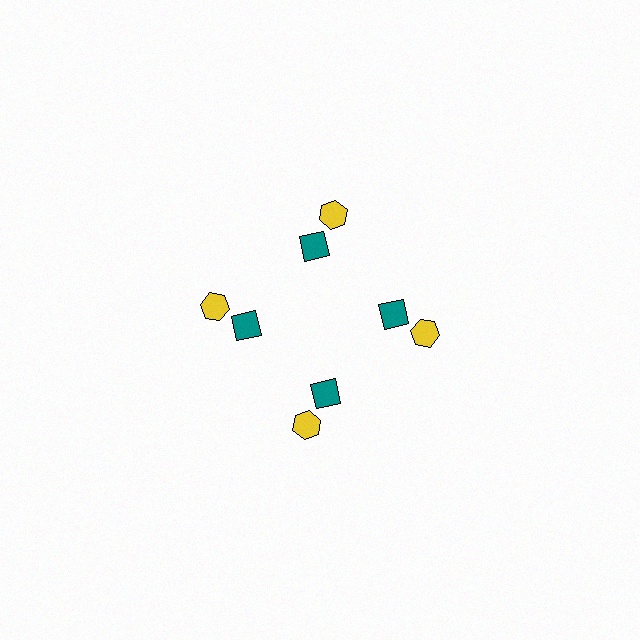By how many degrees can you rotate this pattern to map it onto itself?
The pattern maps onto itself every 90 degrees of rotation.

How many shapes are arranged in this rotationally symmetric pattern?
There are 8 shapes, arranged in 4 groups of 2.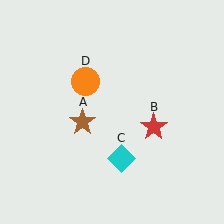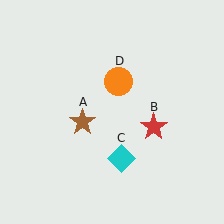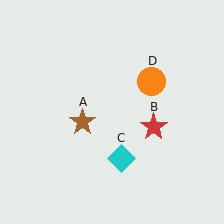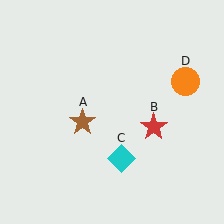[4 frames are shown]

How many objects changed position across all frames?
1 object changed position: orange circle (object D).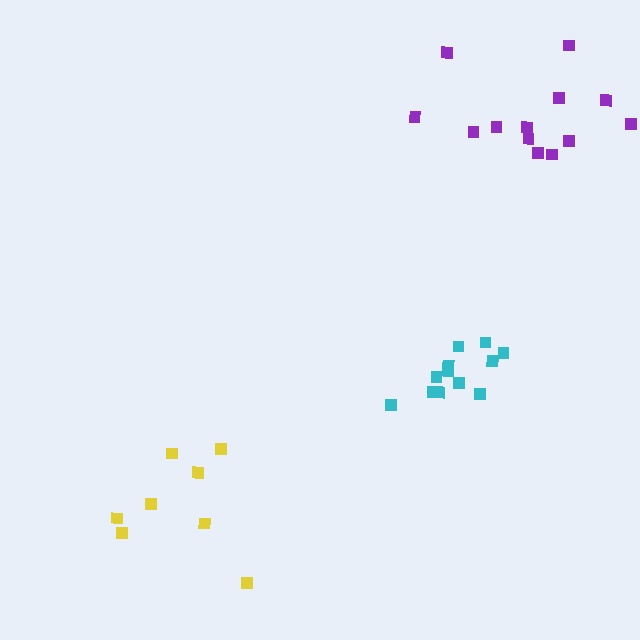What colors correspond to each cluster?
The clusters are colored: cyan, yellow, purple.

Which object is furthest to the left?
The yellow cluster is leftmost.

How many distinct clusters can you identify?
There are 3 distinct clusters.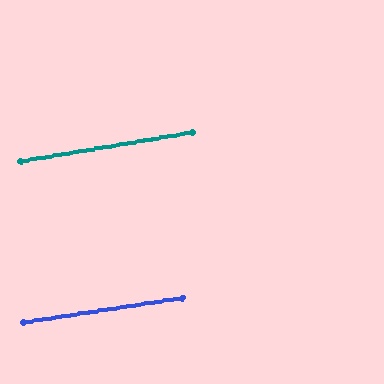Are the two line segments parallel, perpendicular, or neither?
Parallel — their directions differ by only 0.9°.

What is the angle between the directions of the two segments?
Approximately 1 degree.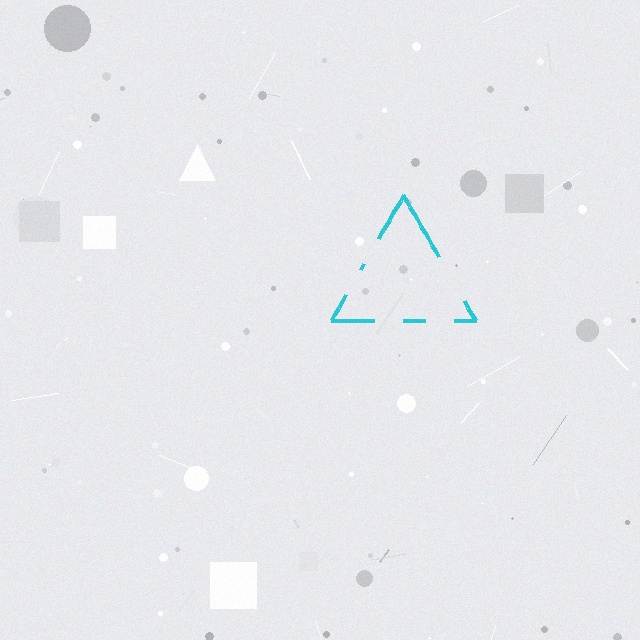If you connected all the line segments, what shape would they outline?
They would outline a triangle.